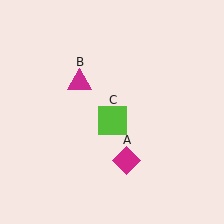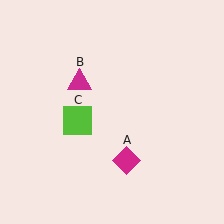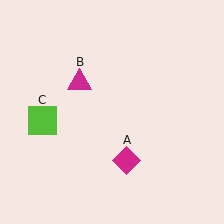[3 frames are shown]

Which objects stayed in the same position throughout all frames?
Magenta diamond (object A) and magenta triangle (object B) remained stationary.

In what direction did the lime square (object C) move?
The lime square (object C) moved left.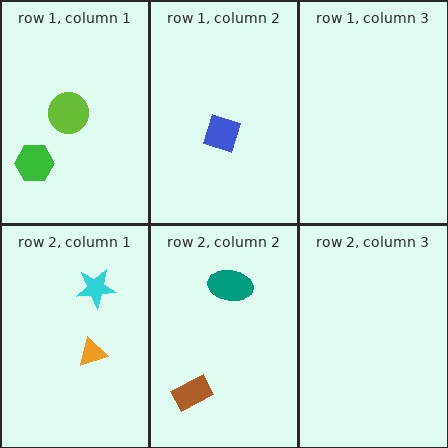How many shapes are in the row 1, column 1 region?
2.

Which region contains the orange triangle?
The row 2, column 1 region.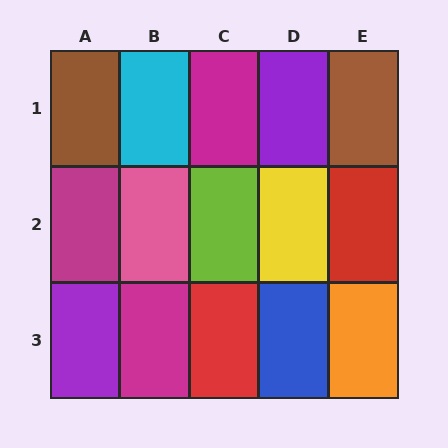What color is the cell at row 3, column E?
Orange.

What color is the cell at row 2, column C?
Lime.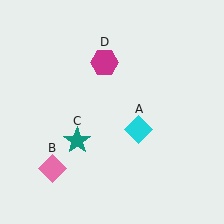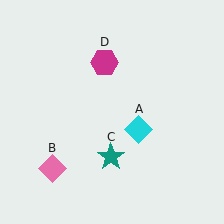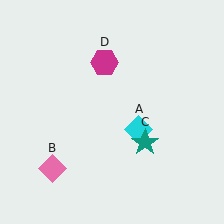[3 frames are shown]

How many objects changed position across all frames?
1 object changed position: teal star (object C).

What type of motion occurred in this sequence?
The teal star (object C) rotated counterclockwise around the center of the scene.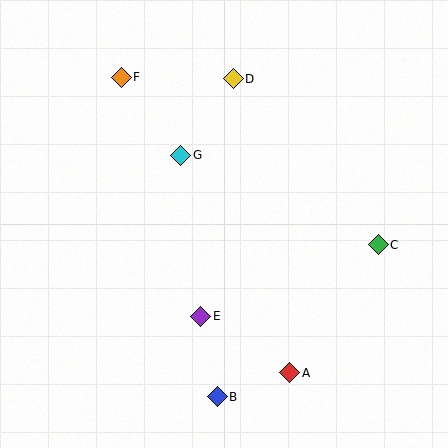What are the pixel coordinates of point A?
Point A is at (290, 373).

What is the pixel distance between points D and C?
The distance between D and C is 221 pixels.